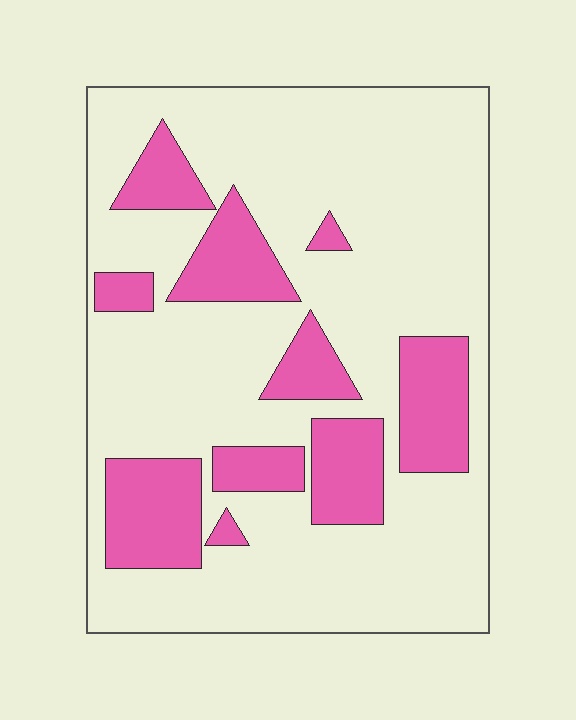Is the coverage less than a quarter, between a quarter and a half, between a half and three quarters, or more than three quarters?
Less than a quarter.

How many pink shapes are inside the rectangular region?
10.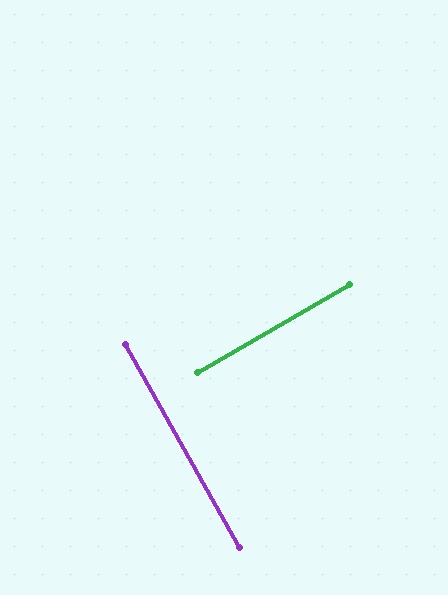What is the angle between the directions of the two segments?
Approximately 89 degrees.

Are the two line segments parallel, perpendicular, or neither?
Perpendicular — they meet at approximately 89°.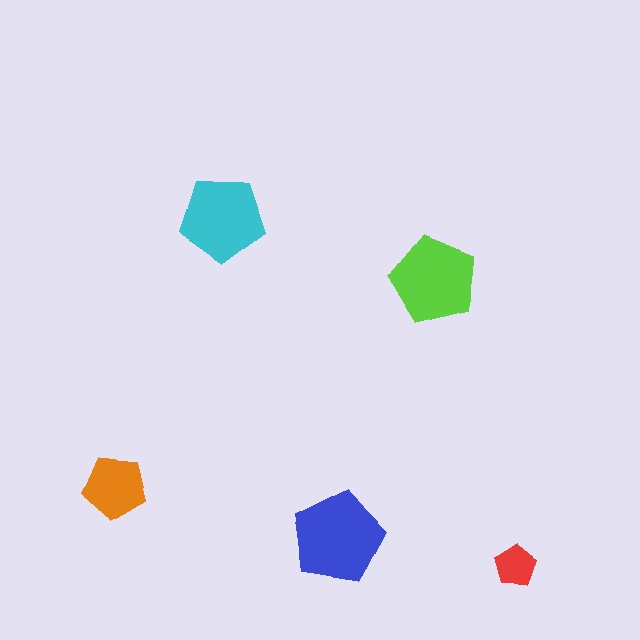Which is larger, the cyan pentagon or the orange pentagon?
The cyan one.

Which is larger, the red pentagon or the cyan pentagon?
The cyan one.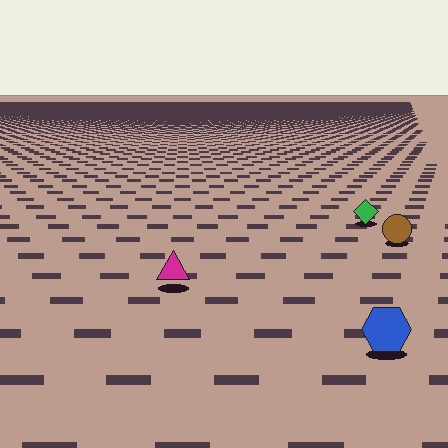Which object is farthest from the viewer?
The green diamond is farthest from the viewer. It appears smaller and the ground texture around it is denser.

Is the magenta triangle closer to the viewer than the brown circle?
Yes. The magenta triangle is closer — you can tell from the texture gradient: the ground texture is coarser near it.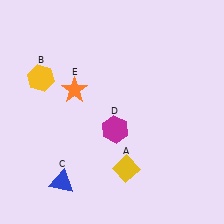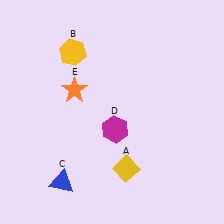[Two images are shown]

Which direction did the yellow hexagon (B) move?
The yellow hexagon (B) moved right.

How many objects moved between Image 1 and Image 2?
1 object moved between the two images.